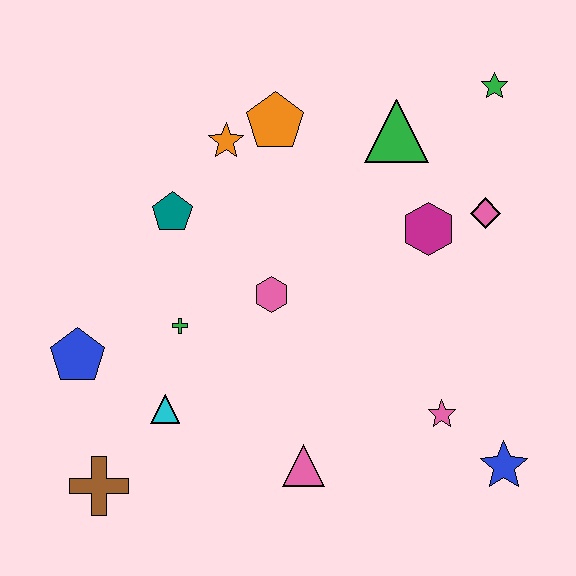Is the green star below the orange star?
No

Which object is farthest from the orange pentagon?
The blue star is farthest from the orange pentagon.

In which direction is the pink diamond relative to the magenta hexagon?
The pink diamond is to the right of the magenta hexagon.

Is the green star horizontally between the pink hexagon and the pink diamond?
No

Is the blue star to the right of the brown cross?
Yes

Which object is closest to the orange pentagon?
The orange star is closest to the orange pentagon.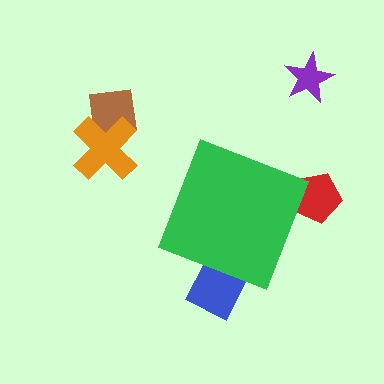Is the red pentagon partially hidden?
Yes, the red pentagon is partially hidden behind the green diamond.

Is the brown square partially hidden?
No, the brown square is fully visible.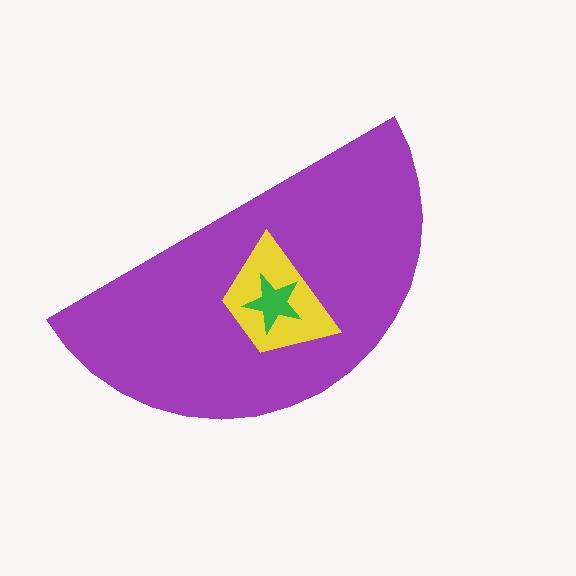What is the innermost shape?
The green star.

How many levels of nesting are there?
3.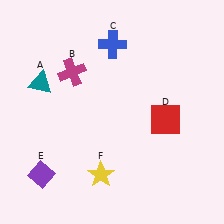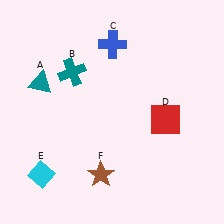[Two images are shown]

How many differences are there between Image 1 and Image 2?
There are 3 differences between the two images.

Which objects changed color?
B changed from magenta to teal. E changed from purple to cyan. F changed from yellow to brown.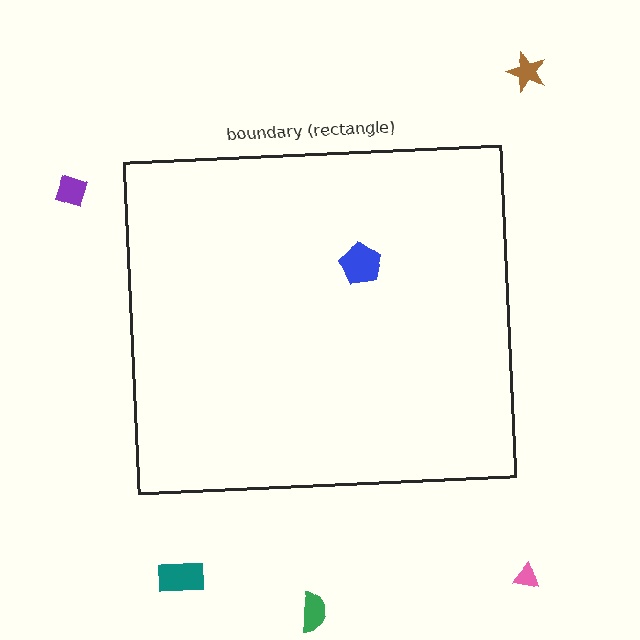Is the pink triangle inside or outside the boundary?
Outside.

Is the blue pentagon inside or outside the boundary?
Inside.